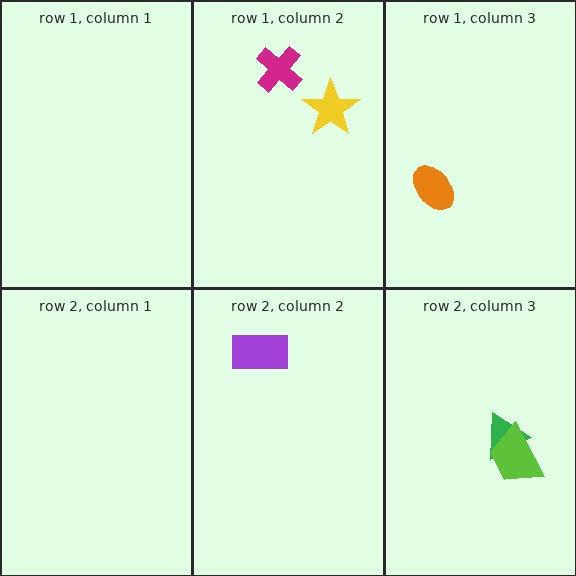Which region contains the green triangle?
The row 2, column 3 region.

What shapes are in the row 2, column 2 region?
The purple rectangle.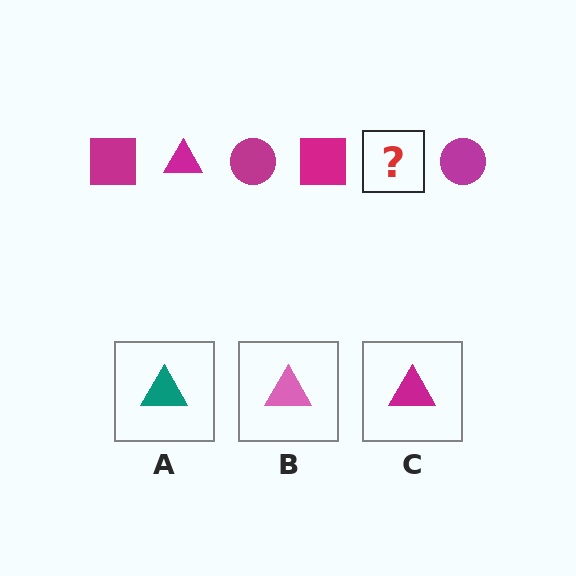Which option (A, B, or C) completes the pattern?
C.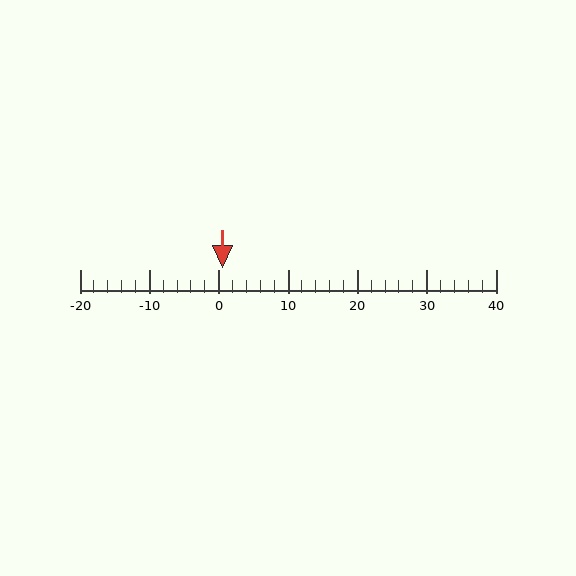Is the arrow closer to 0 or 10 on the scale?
The arrow is closer to 0.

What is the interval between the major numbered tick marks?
The major tick marks are spaced 10 units apart.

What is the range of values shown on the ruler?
The ruler shows values from -20 to 40.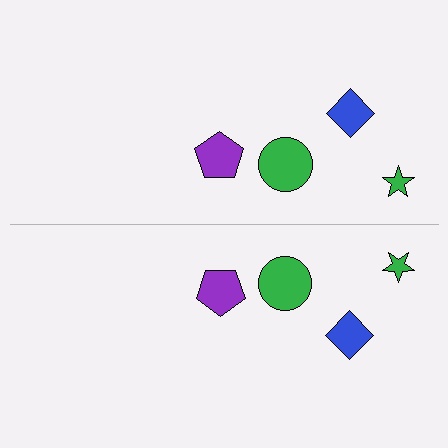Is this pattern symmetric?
Yes, this pattern has bilateral (reflection) symmetry.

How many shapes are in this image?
There are 8 shapes in this image.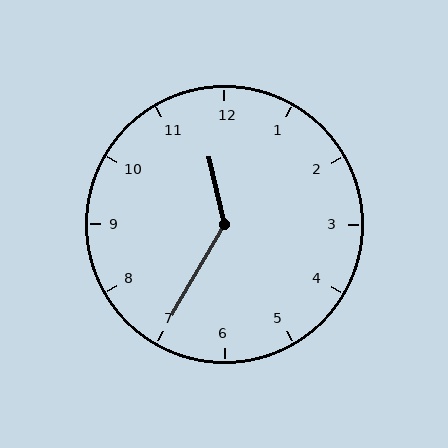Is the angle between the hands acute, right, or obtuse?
It is obtuse.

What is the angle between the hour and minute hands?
Approximately 138 degrees.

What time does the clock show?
11:35.